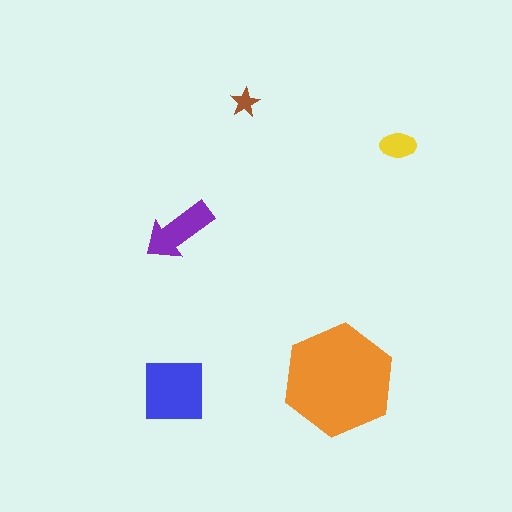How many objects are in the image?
There are 5 objects in the image.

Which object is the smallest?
The brown star.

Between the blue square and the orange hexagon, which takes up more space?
The orange hexagon.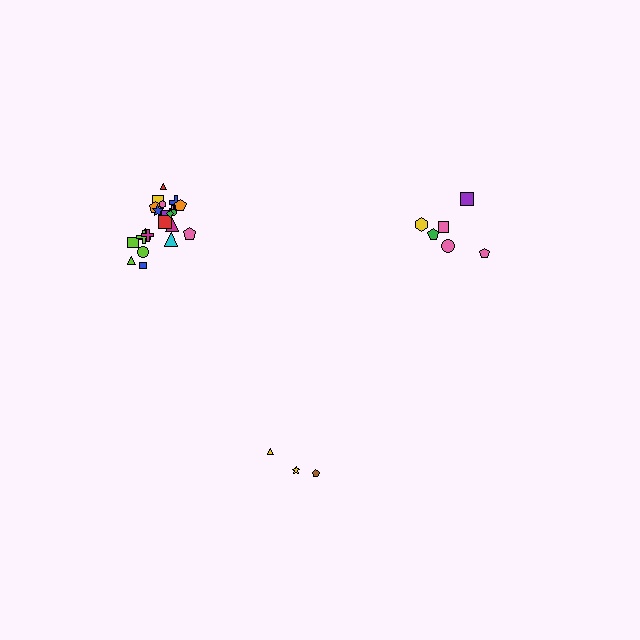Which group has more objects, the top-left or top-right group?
The top-left group.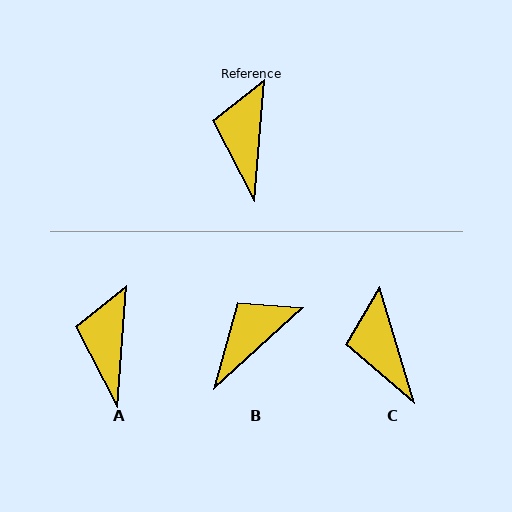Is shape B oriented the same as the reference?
No, it is off by about 43 degrees.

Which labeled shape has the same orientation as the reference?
A.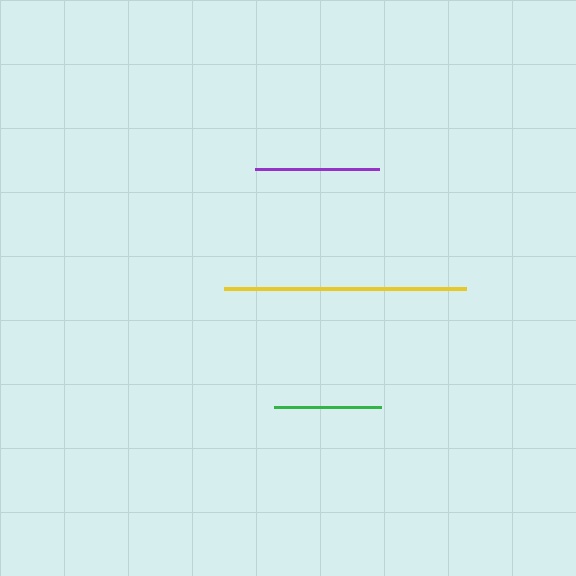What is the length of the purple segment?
The purple segment is approximately 123 pixels long.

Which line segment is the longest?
The yellow line is the longest at approximately 243 pixels.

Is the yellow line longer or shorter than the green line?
The yellow line is longer than the green line.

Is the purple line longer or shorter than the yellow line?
The yellow line is longer than the purple line.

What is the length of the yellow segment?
The yellow segment is approximately 243 pixels long.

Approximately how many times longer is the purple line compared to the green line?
The purple line is approximately 1.2 times the length of the green line.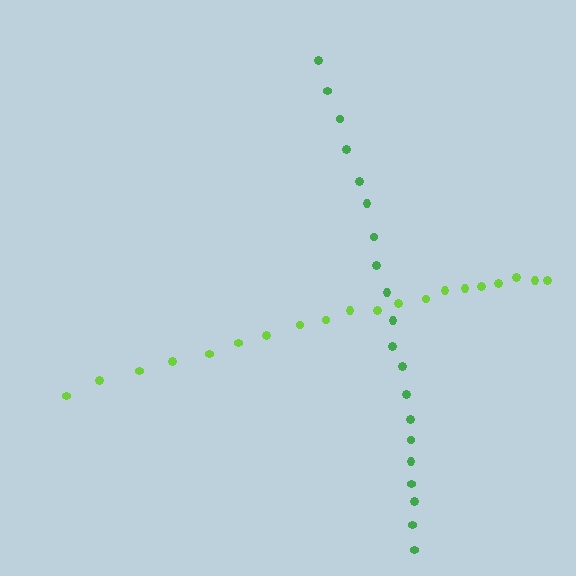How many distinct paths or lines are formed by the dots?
There are 2 distinct paths.